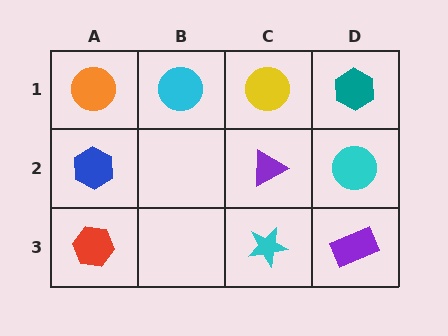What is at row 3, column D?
A purple rectangle.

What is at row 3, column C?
A cyan star.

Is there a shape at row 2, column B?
No, that cell is empty.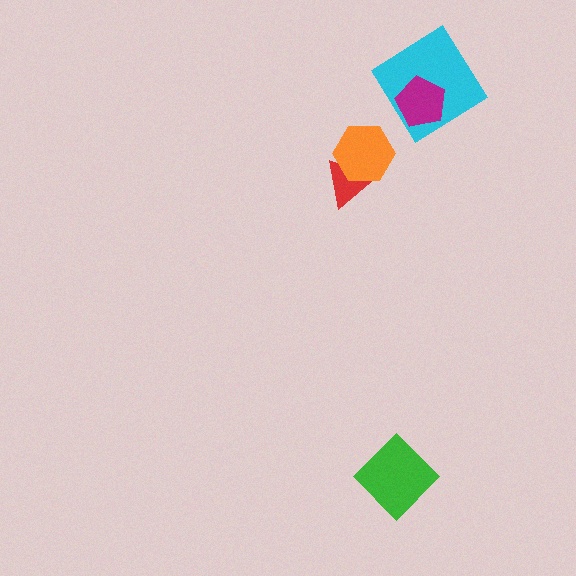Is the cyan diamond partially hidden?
Yes, it is partially covered by another shape.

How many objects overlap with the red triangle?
1 object overlaps with the red triangle.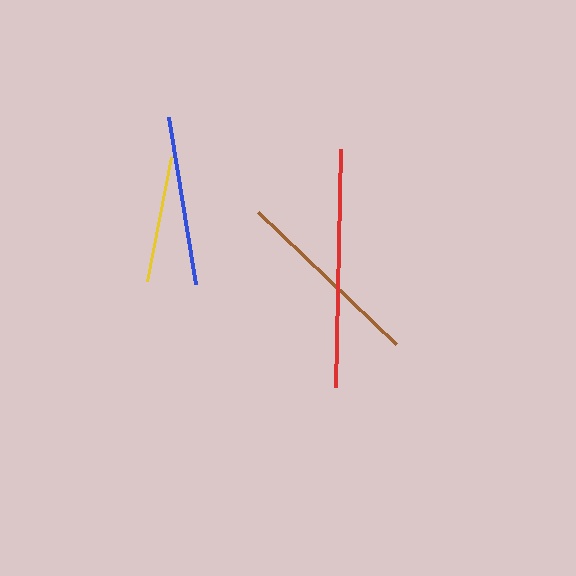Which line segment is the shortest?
The yellow line is the shortest at approximately 126 pixels.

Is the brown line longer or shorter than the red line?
The red line is longer than the brown line.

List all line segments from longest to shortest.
From longest to shortest: red, brown, blue, yellow.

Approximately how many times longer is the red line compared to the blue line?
The red line is approximately 1.4 times the length of the blue line.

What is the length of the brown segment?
The brown segment is approximately 191 pixels long.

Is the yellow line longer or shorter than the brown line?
The brown line is longer than the yellow line.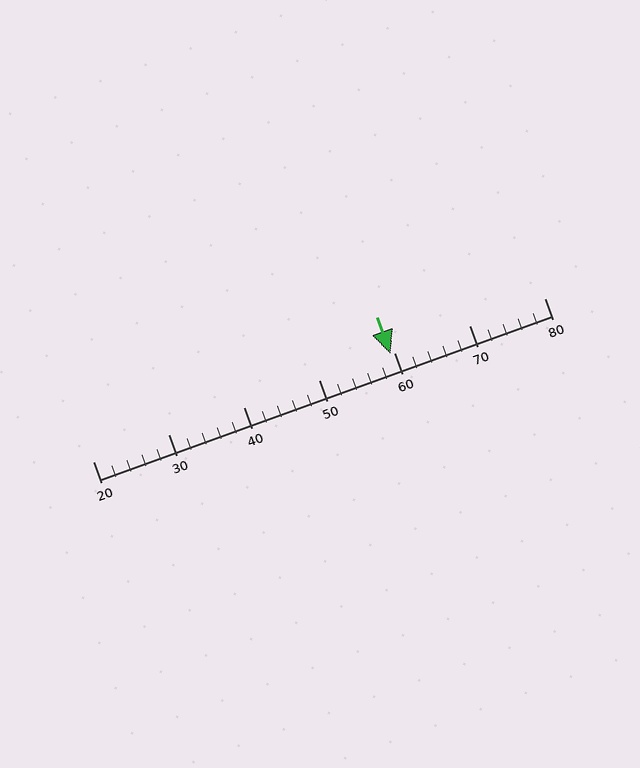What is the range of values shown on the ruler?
The ruler shows values from 20 to 80.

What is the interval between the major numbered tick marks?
The major tick marks are spaced 10 units apart.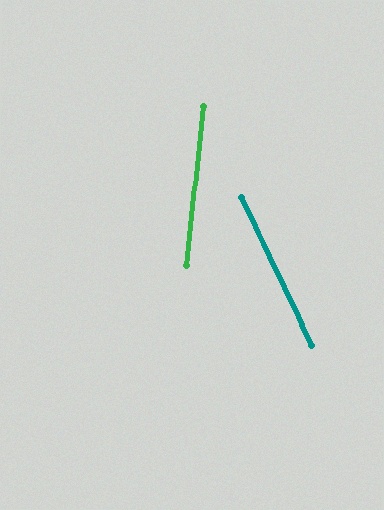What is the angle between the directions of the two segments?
Approximately 31 degrees.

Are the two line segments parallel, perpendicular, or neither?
Neither parallel nor perpendicular — they differ by about 31°.